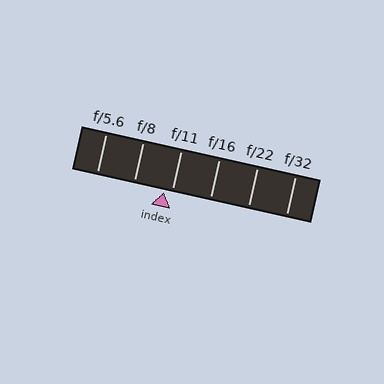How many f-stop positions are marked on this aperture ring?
There are 6 f-stop positions marked.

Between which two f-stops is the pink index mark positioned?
The index mark is between f/8 and f/11.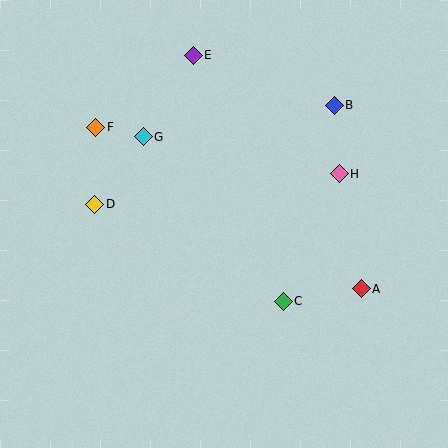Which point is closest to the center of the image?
Point C at (283, 301) is closest to the center.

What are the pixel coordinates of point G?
Point G is at (143, 137).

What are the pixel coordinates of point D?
Point D is at (95, 204).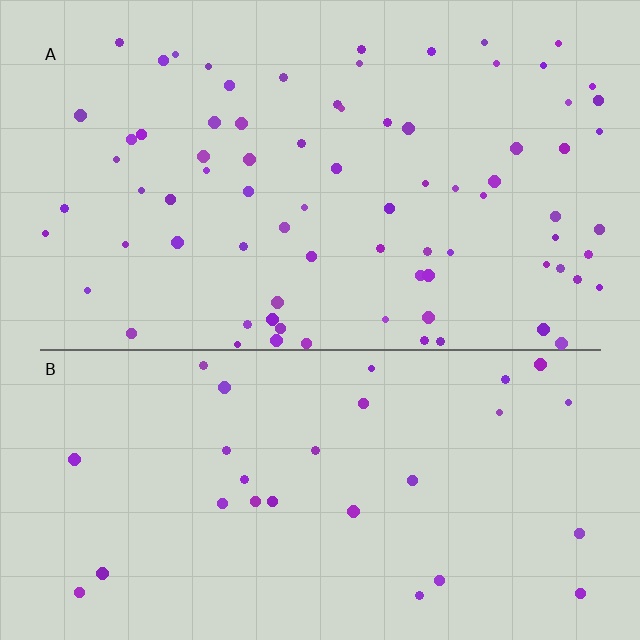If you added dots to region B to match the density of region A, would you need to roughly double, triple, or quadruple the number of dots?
Approximately triple.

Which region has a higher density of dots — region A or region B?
A (the top).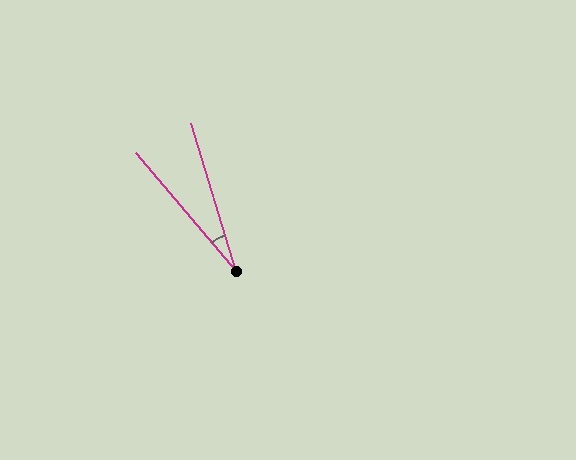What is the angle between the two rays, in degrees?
Approximately 23 degrees.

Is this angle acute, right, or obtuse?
It is acute.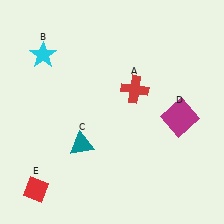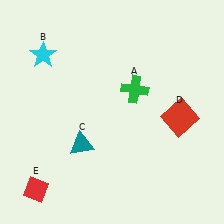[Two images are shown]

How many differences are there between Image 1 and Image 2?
There are 2 differences between the two images.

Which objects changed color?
A changed from red to green. D changed from magenta to red.